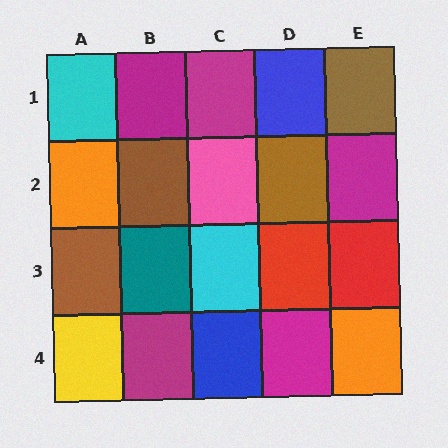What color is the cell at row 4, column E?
Orange.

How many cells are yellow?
1 cell is yellow.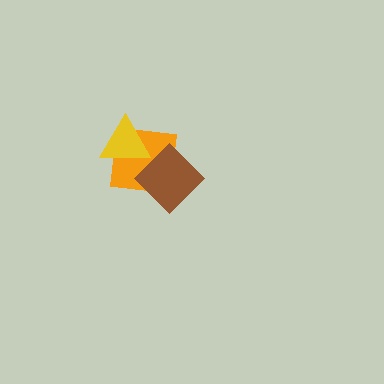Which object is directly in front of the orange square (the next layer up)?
The yellow triangle is directly in front of the orange square.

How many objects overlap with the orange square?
2 objects overlap with the orange square.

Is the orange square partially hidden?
Yes, it is partially covered by another shape.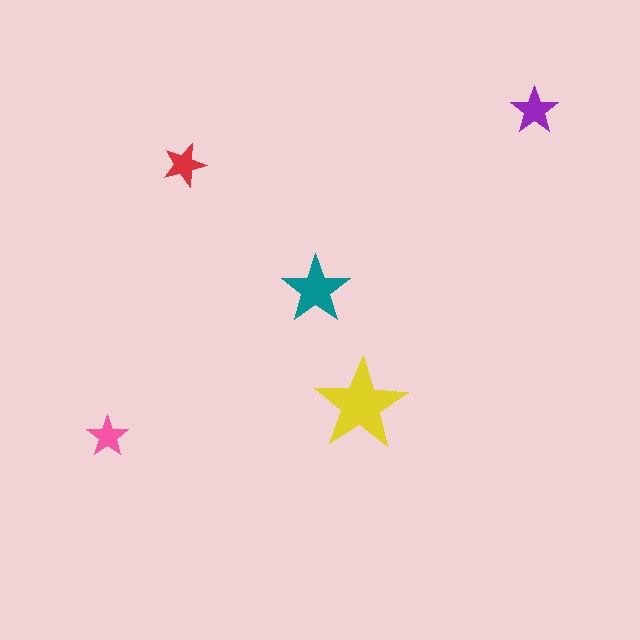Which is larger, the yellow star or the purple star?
The yellow one.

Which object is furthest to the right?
The purple star is rightmost.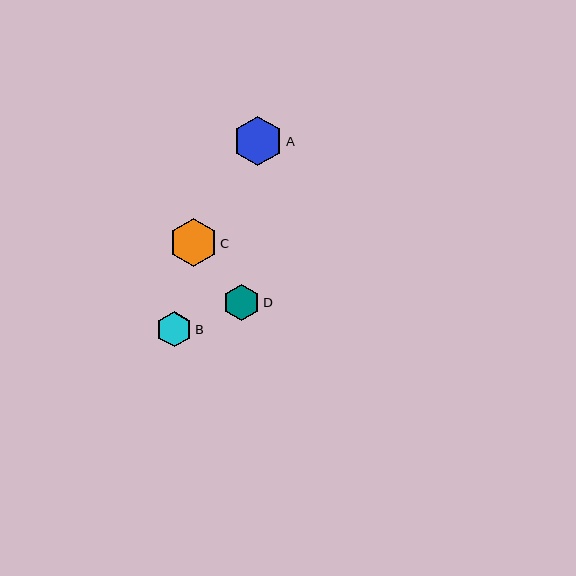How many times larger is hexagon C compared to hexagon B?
Hexagon C is approximately 1.4 times the size of hexagon B.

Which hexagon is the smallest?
Hexagon B is the smallest with a size of approximately 36 pixels.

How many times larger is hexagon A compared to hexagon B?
Hexagon A is approximately 1.4 times the size of hexagon B.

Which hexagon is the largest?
Hexagon A is the largest with a size of approximately 49 pixels.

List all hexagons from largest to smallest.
From largest to smallest: A, C, D, B.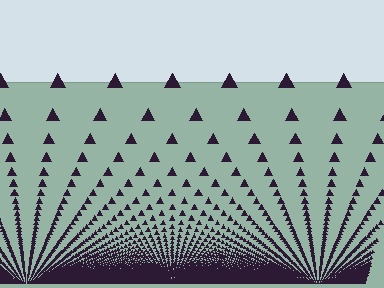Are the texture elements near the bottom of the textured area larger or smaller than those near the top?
Smaller. The gradient is inverted — elements near the bottom are smaller and denser.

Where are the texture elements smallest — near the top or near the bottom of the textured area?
Near the bottom.